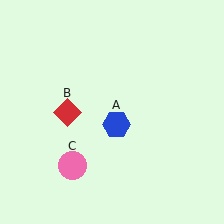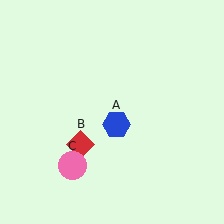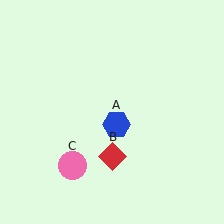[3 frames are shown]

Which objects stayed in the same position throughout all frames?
Blue hexagon (object A) and pink circle (object C) remained stationary.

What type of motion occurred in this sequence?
The red diamond (object B) rotated counterclockwise around the center of the scene.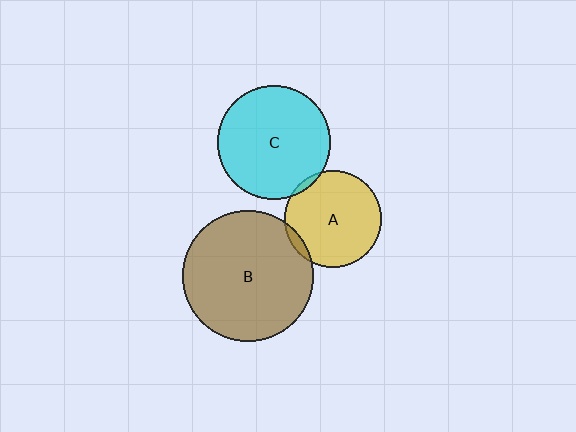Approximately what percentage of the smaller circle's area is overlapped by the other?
Approximately 5%.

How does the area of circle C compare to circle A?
Approximately 1.4 times.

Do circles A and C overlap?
Yes.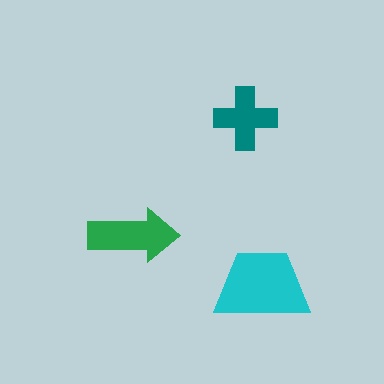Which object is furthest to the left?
The green arrow is leftmost.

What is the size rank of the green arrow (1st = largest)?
2nd.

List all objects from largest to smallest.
The cyan trapezoid, the green arrow, the teal cross.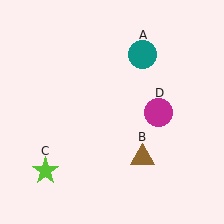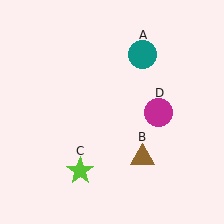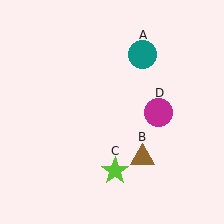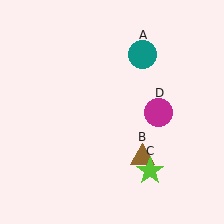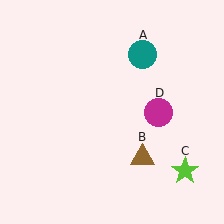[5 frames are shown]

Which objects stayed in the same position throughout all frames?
Teal circle (object A) and brown triangle (object B) and magenta circle (object D) remained stationary.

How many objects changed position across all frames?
1 object changed position: lime star (object C).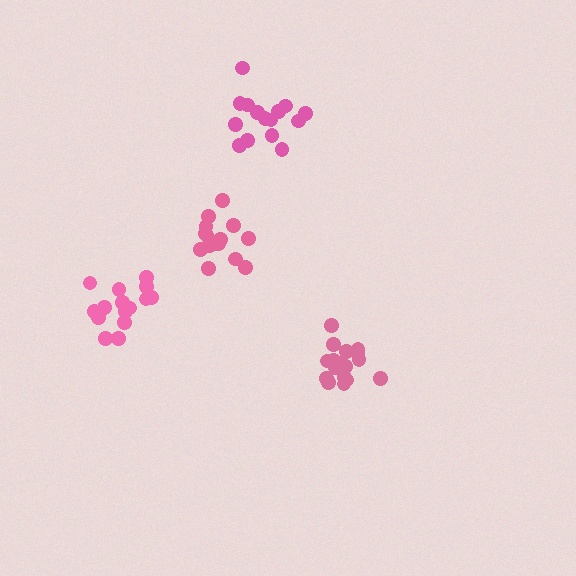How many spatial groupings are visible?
There are 4 spatial groupings.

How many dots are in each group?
Group 1: 15 dots, Group 2: 15 dots, Group 3: 19 dots, Group 4: 15 dots (64 total).